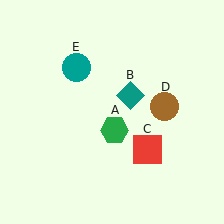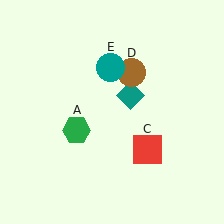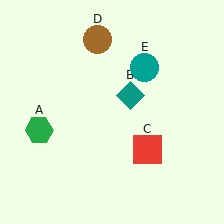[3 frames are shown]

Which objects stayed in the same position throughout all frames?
Teal diamond (object B) and red square (object C) remained stationary.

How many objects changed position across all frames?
3 objects changed position: green hexagon (object A), brown circle (object D), teal circle (object E).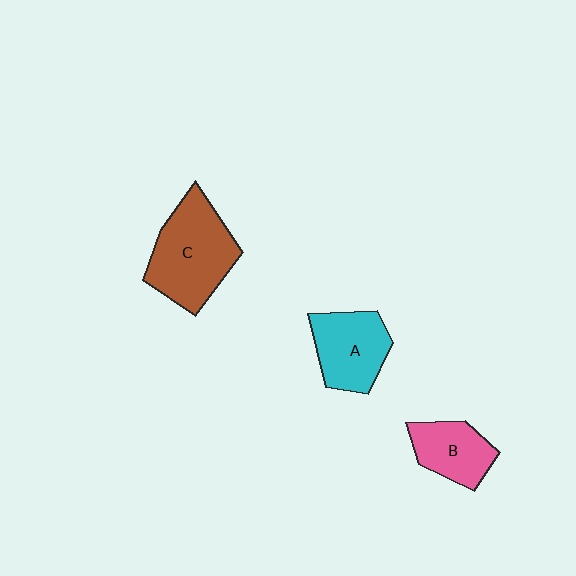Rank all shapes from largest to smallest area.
From largest to smallest: C (brown), A (cyan), B (pink).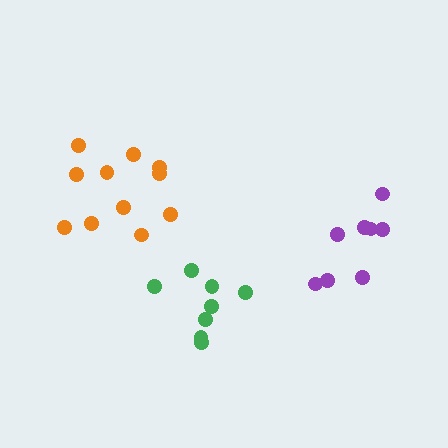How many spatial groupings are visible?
There are 3 spatial groupings.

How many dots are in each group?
Group 1: 8 dots, Group 2: 11 dots, Group 3: 8 dots (27 total).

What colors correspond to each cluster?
The clusters are colored: purple, orange, green.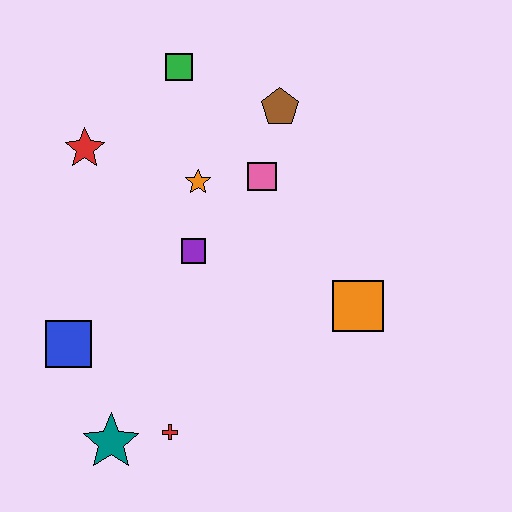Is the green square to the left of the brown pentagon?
Yes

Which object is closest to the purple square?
The orange star is closest to the purple square.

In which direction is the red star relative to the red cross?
The red star is above the red cross.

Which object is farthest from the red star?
The orange square is farthest from the red star.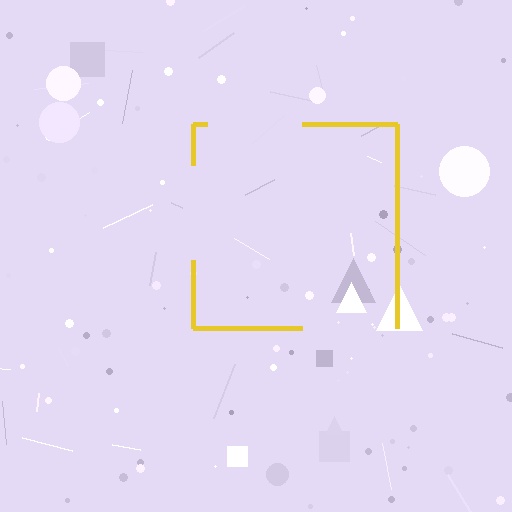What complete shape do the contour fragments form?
The contour fragments form a square.